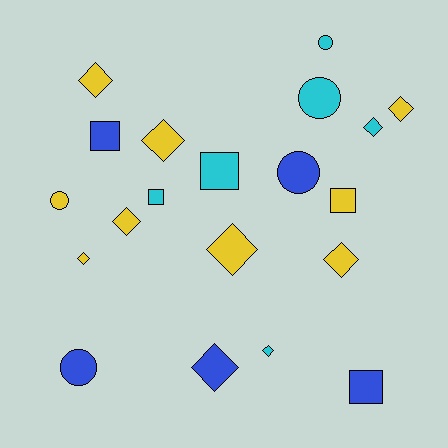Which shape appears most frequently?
Diamond, with 10 objects.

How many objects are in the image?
There are 20 objects.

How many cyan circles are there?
There are 2 cyan circles.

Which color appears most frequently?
Yellow, with 9 objects.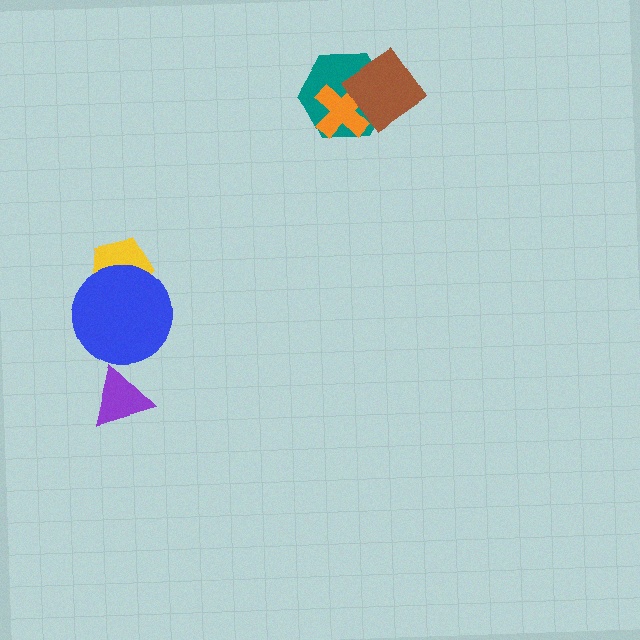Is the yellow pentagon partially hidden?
Yes, it is partially covered by another shape.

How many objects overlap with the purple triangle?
0 objects overlap with the purple triangle.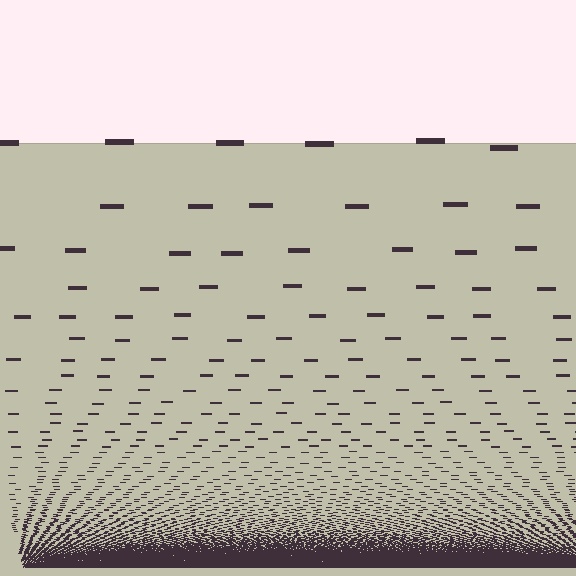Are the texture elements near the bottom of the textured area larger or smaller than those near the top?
Smaller. The gradient is inverted — elements near the bottom are smaller and denser.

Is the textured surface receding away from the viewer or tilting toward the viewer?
The surface appears to tilt toward the viewer. Texture elements get larger and sparser toward the top.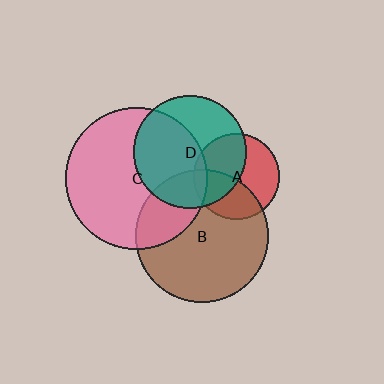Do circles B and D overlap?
Yes.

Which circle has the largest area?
Circle C (pink).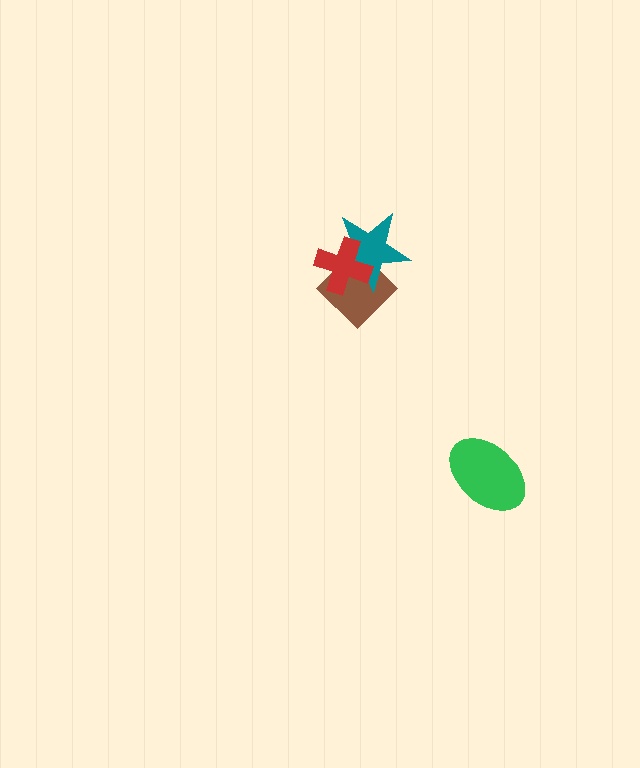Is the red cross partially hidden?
No, no other shape covers it.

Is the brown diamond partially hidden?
Yes, it is partially covered by another shape.